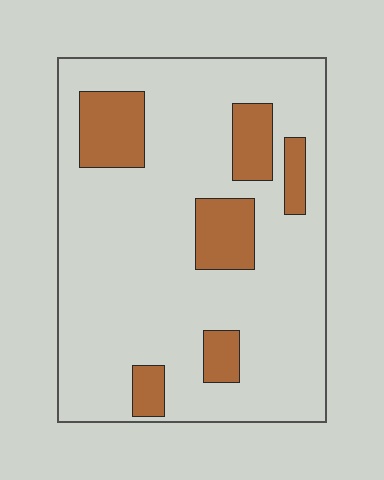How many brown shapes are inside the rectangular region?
6.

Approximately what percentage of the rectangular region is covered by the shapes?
Approximately 20%.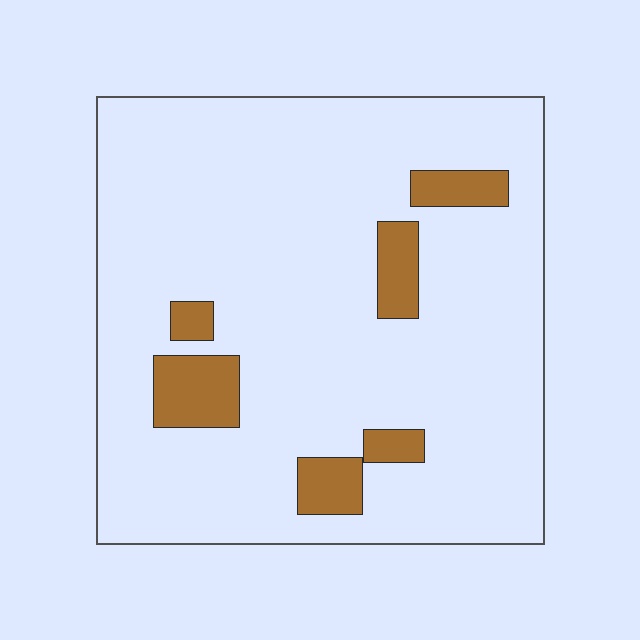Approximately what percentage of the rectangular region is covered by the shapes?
Approximately 10%.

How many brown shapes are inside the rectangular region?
6.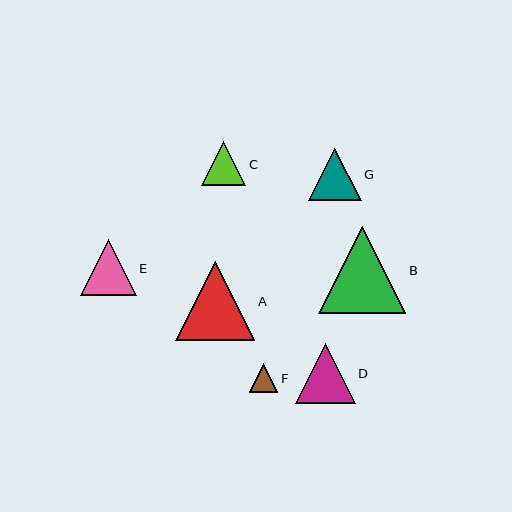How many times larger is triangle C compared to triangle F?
Triangle C is approximately 1.6 times the size of triangle F.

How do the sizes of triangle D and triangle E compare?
Triangle D and triangle E are approximately the same size.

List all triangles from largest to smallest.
From largest to smallest: B, A, D, E, G, C, F.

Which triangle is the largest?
Triangle B is the largest with a size of approximately 87 pixels.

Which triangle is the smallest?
Triangle F is the smallest with a size of approximately 28 pixels.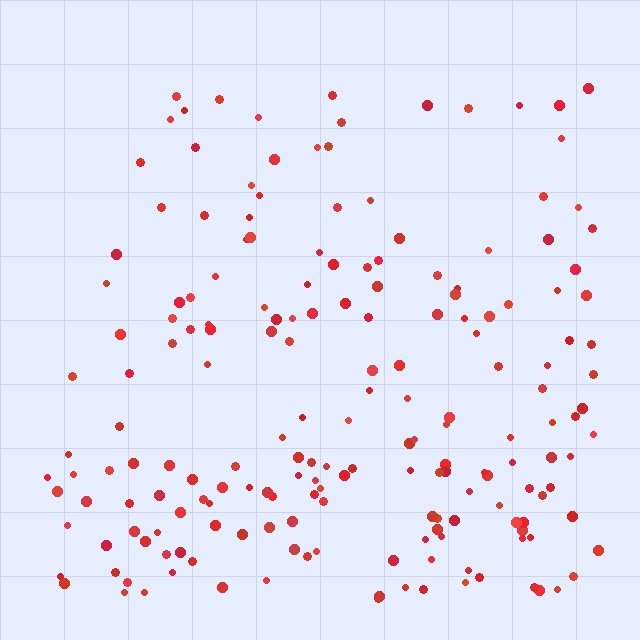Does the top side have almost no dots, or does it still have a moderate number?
Still a moderate number, just noticeably fewer than the bottom.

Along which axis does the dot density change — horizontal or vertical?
Vertical.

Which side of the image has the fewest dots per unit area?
The top.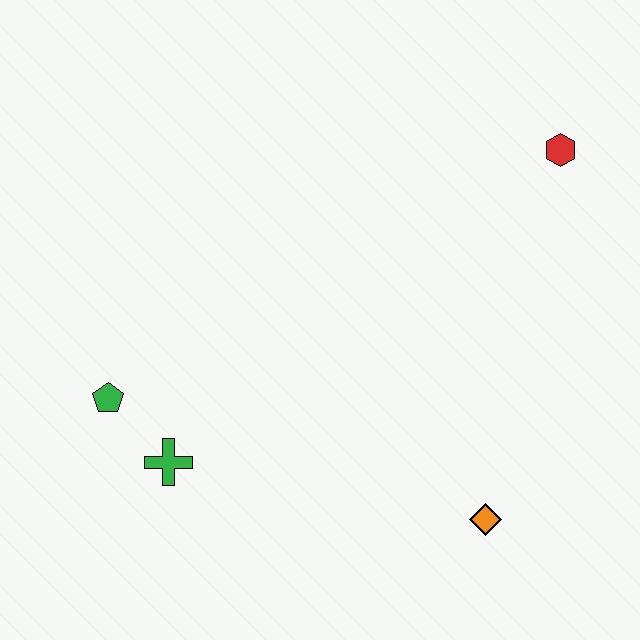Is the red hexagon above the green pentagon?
Yes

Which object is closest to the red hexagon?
The orange diamond is closest to the red hexagon.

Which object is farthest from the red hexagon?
The green pentagon is farthest from the red hexagon.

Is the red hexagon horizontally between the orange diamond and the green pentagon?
No